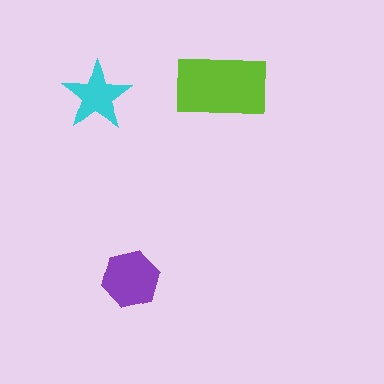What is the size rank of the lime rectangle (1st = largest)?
1st.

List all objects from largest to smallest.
The lime rectangle, the purple hexagon, the cyan star.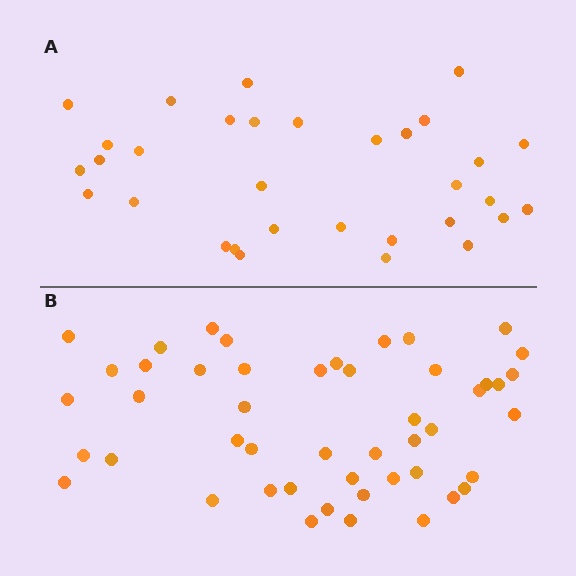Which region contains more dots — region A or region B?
Region B (the bottom region) has more dots.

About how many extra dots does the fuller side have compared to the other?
Region B has approximately 15 more dots than region A.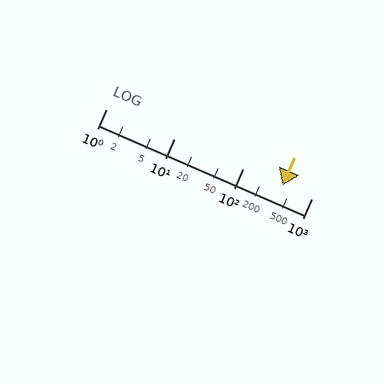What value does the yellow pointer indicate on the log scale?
The pointer indicates approximately 380.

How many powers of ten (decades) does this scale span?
The scale spans 3 decades, from 1 to 1000.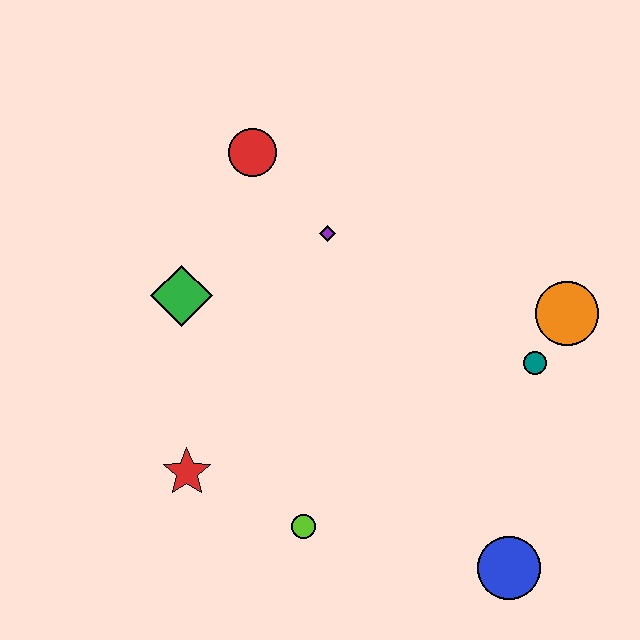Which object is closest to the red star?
The lime circle is closest to the red star.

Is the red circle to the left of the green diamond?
No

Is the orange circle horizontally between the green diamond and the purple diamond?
No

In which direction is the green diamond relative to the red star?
The green diamond is above the red star.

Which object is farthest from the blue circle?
The red circle is farthest from the blue circle.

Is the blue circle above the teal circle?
No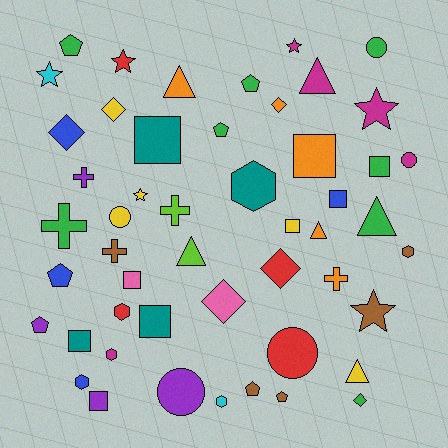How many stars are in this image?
There are 6 stars.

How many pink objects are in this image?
There are 2 pink objects.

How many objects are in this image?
There are 50 objects.